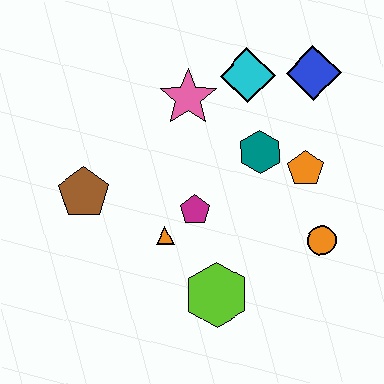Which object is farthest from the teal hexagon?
The brown pentagon is farthest from the teal hexagon.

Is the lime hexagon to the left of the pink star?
No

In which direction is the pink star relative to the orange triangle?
The pink star is above the orange triangle.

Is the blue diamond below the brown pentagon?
No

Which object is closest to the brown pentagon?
The orange triangle is closest to the brown pentagon.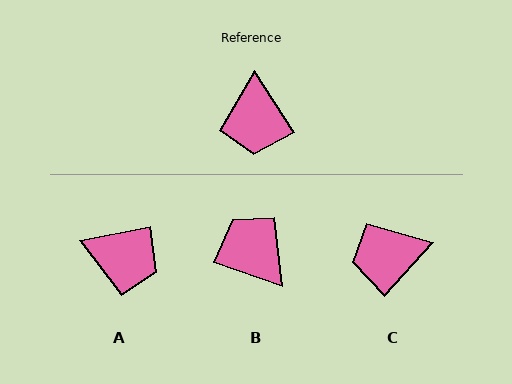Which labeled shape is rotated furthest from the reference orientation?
B, about 142 degrees away.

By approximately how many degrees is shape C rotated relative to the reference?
Approximately 75 degrees clockwise.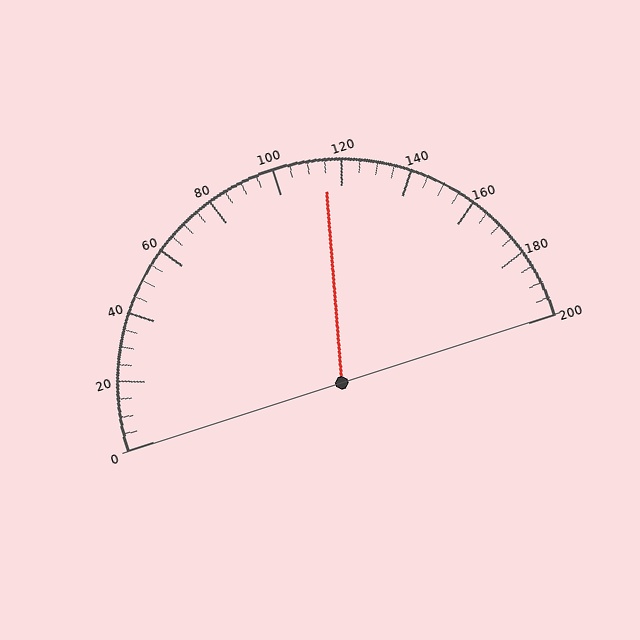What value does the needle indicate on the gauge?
The needle indicates approximately 115.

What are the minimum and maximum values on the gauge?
The gauge ranges from 0 to 200.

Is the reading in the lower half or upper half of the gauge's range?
The reading is in the upper half of the range (0 to 200).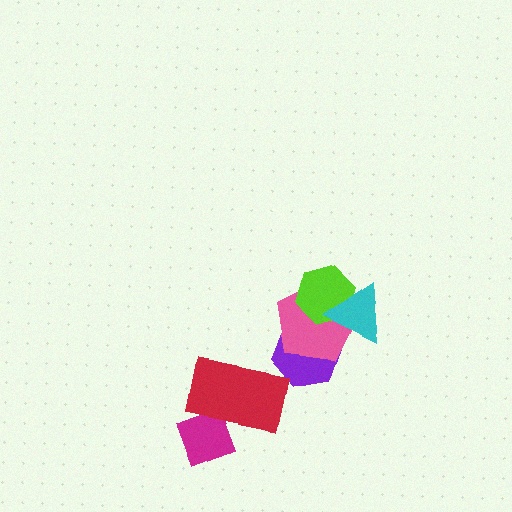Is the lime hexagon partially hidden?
Yes, it is partially covered by another shape.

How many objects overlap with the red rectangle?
1 object overlaps with the red rectangle.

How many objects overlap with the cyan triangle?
2 objects overlap with the cyan triangle.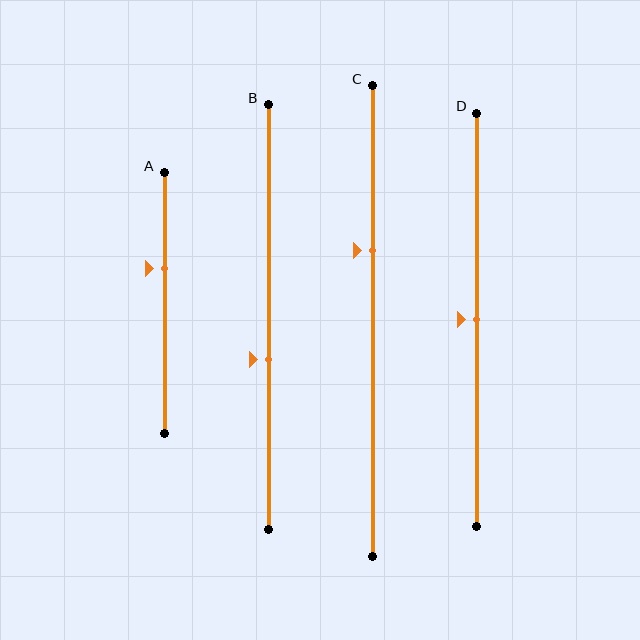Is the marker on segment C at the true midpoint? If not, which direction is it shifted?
No, the marker on segment C is shifted upward by about 15% of the segment length.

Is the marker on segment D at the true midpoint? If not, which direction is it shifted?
Yes, the marker on segment D is at the true midpoint.